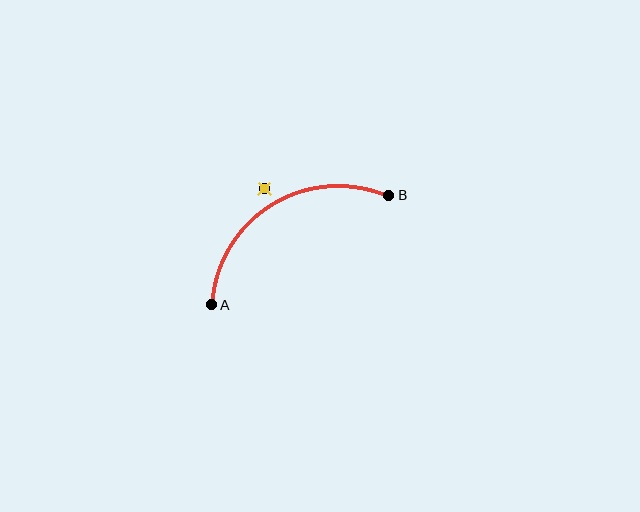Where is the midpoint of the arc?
The arc midpoint is the point on the curve farthest from the straight line joining A and B. It sits above that line.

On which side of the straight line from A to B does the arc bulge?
The arc bulges above the straight line connecting A and B.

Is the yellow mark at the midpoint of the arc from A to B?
No — the yellow mark does not lie on the arc at all. It sits slightly outside the curve.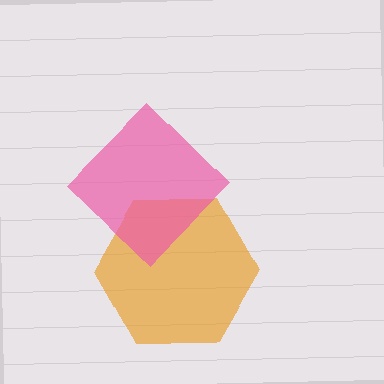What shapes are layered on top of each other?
The layered shapes are: an orange hexagon, a pink diamond.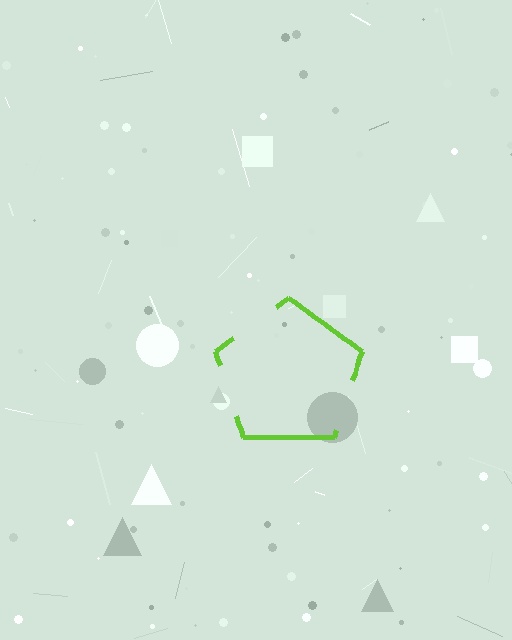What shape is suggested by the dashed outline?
The dashed outline suggests a pentagon.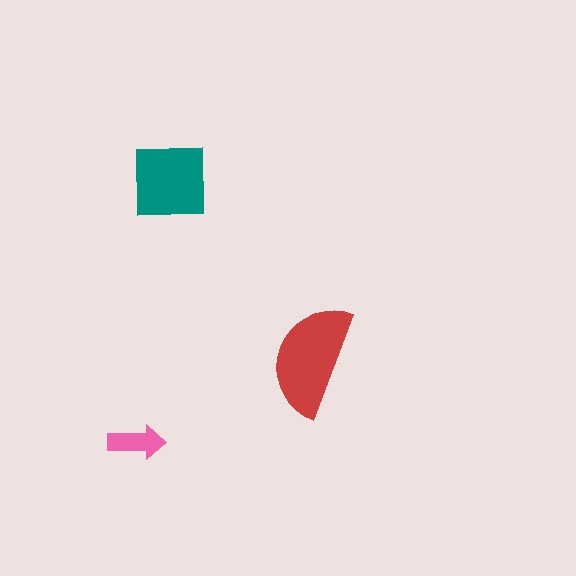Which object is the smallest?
The pink arrow.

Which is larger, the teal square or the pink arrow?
The teal square.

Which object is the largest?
The red semicircle.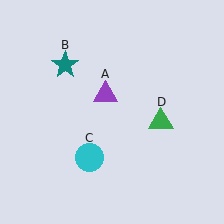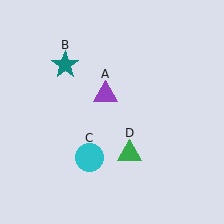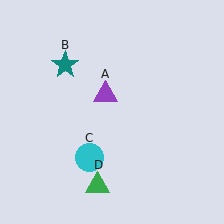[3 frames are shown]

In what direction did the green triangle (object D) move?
The green triangle (object D) moved down and to the left.